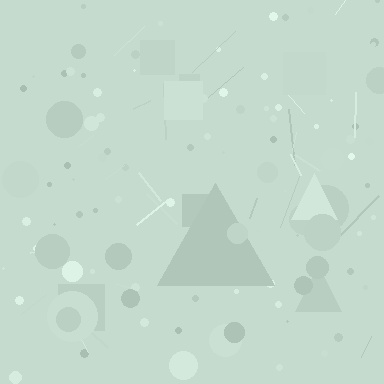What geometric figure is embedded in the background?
A triangle is embedded in the background.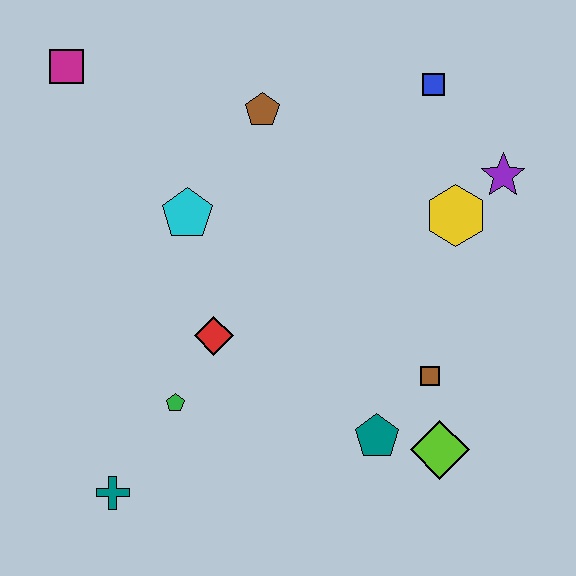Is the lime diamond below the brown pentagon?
Yes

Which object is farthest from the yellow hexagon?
The teal cross is farthest from the yellow hexagon.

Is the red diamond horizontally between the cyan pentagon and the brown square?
Yes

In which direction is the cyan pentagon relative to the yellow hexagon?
The cyan pentagon is to the left of the yellow hexagon.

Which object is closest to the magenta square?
The cyan pentagon is closest to the magenta square.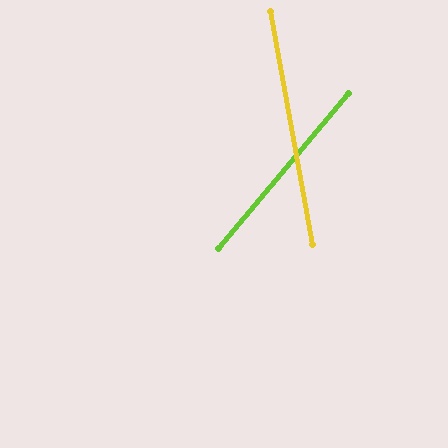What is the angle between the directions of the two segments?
Approximately 50 degrees.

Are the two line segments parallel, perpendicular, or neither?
Neither parallel nor perpendicular — they differ by about 50°.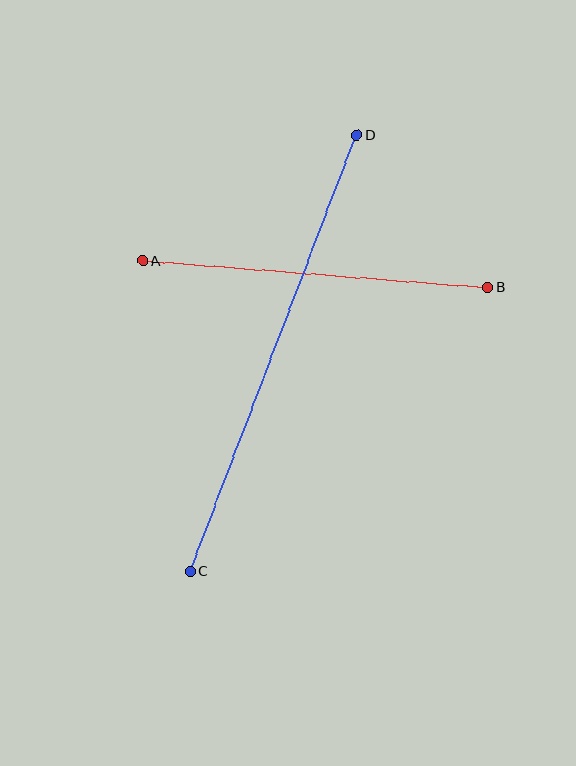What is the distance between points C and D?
The distance is approximately 467 pixels.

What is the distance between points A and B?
The distance is approximately 346 pixels.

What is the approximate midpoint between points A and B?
The midpoint is at approximately (315, 274) pixels.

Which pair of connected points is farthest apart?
Points C and D are farthest apart.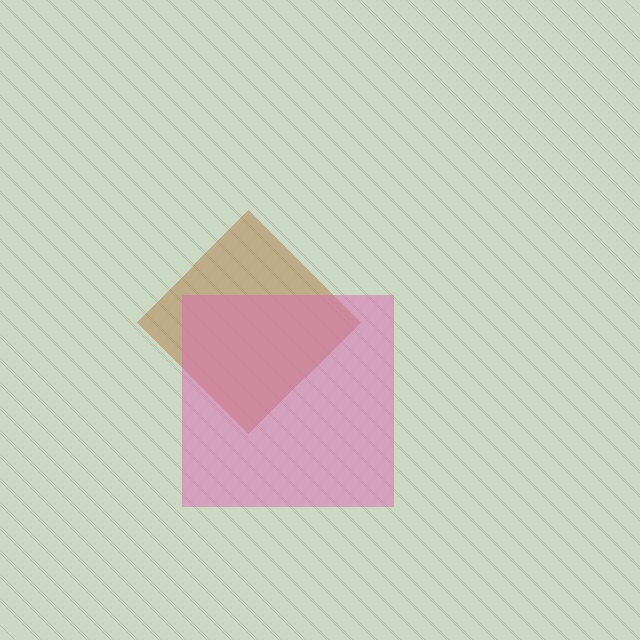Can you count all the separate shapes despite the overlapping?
Yes, there are 2 separate shapes.